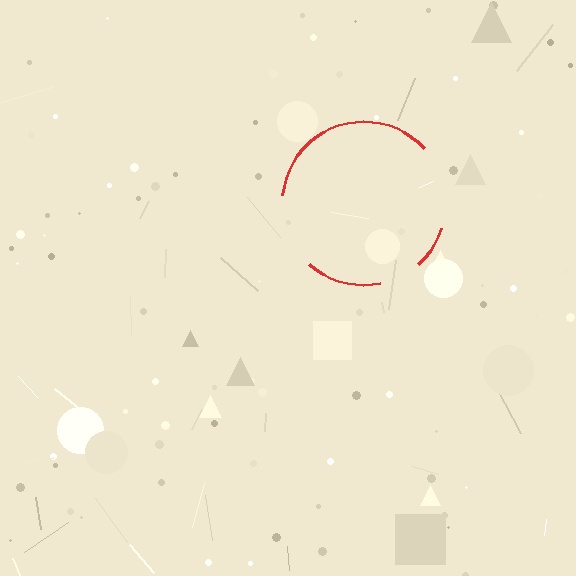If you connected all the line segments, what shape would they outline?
They would outline a circle.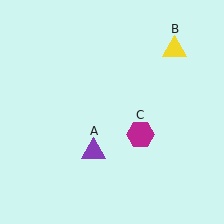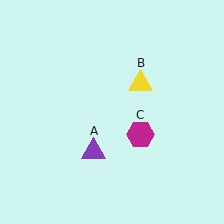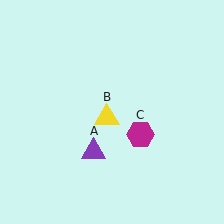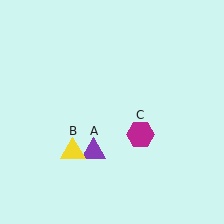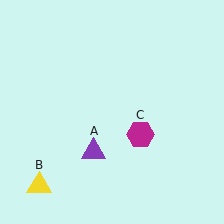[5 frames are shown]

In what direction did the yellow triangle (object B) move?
The yellow triangle (object B) moved down and to the left.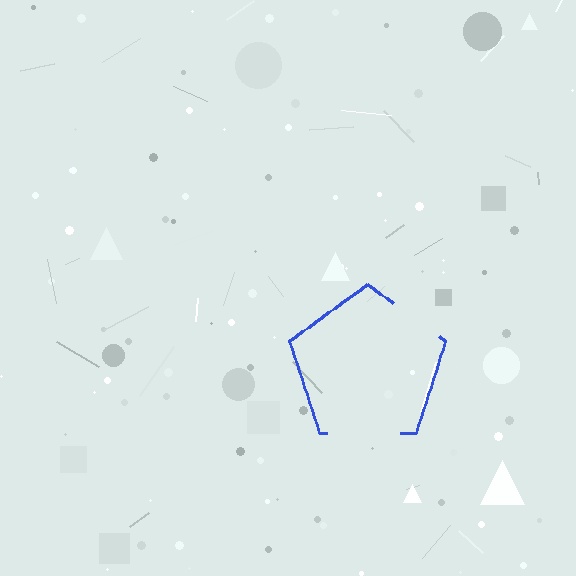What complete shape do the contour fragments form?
The contour fragments form a pentagon.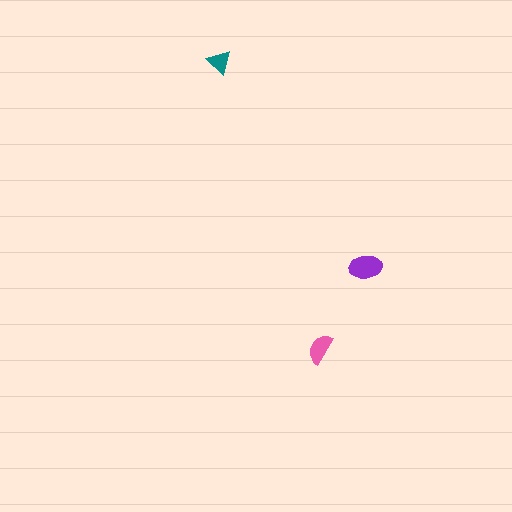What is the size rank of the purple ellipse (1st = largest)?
1st.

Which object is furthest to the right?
The purple ellipse is rightmost.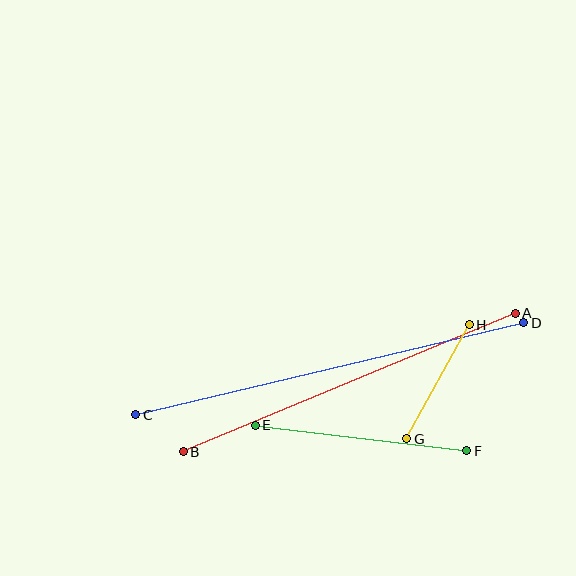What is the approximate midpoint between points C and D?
The midpoint is at approximately (330, 369) pixels.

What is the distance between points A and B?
The distance is approximately 360 pixels.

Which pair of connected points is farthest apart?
Points C and D are farthest apart.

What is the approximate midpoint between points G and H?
The midpoint is at approximately (438, 382) pixels.